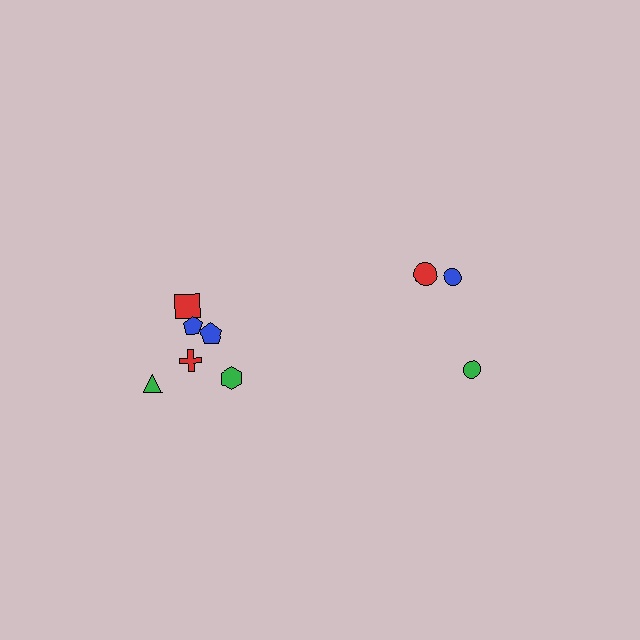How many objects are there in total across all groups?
There are 9 objects.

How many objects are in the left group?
There are 6 objects.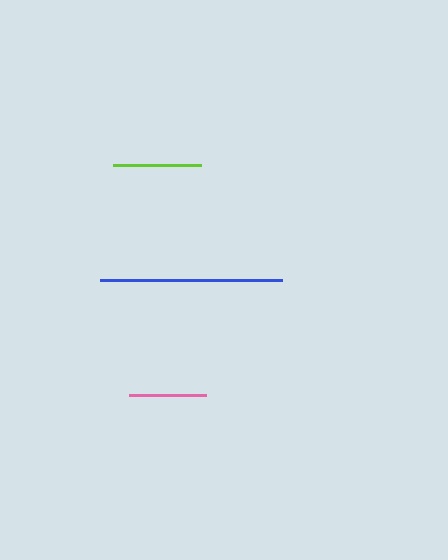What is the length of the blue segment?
The blue segment is approximately 182 pixels long.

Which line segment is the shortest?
The pink line is the shortest at approximately 77 pixels.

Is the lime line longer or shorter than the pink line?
The lime line is longer than the pink line.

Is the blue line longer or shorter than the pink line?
The blue line is longer than the pink line.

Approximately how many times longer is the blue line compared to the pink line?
The blue line is approximately 2.4 times the length of the pink line.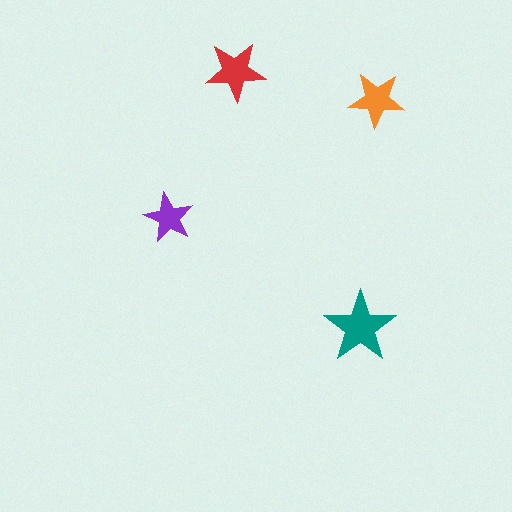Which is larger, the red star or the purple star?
The red one.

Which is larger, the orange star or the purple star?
The orange one.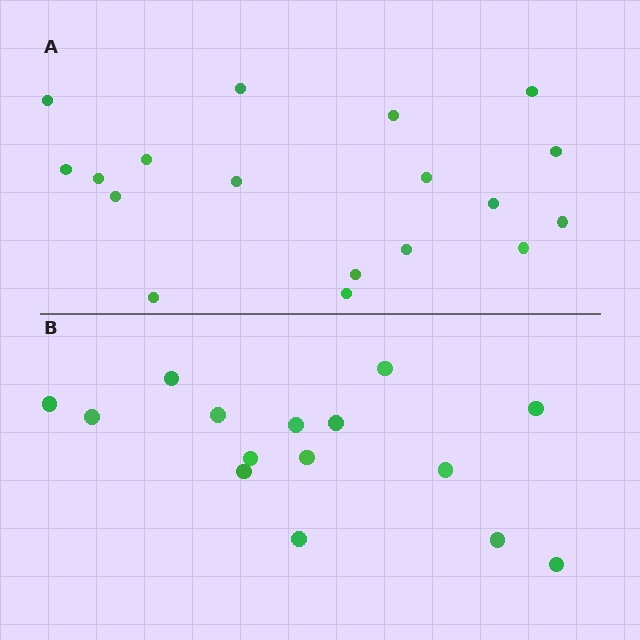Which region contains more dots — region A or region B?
Region A (the top region) has more dots.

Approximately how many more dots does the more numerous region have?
Region A has just a few more — roughly 2 or 3 more dots than region B.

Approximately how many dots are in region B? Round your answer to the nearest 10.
About 20 dots. (The exact count is 15, which rounds to 20.)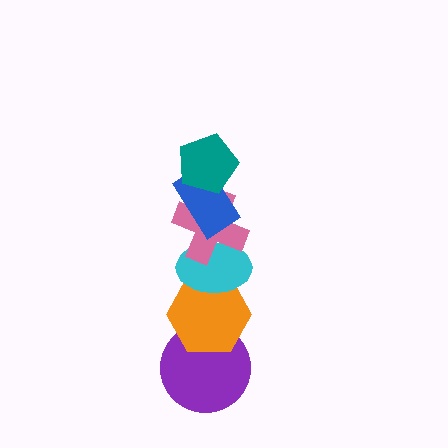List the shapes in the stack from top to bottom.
From top to bottom: the teal pentagon, the blue rectangle, the pink cross, the cyan ellipse, the orange hexagon, the purple circle.